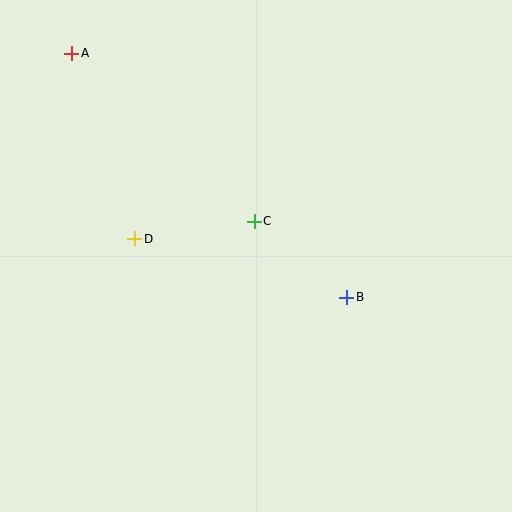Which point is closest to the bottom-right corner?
Point B is closest to the bottom-right corner.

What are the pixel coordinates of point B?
Point B is at (347, 297).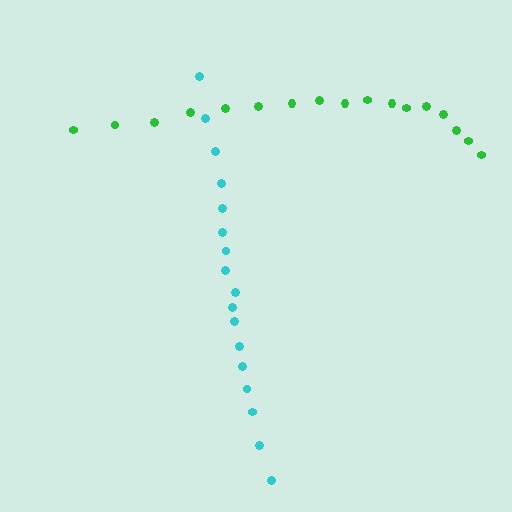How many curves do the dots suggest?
There are 2 distinct paths.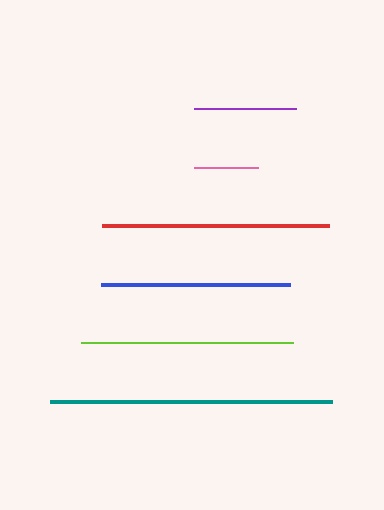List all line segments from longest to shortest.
From longest to shortest: teal, red, lime, blue, purple, pink.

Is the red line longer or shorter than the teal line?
The teal line is longer than the red line.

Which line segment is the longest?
The teal line is the longest at approximately 282 pixels.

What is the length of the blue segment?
The blue segment is approximately 189 pixels long.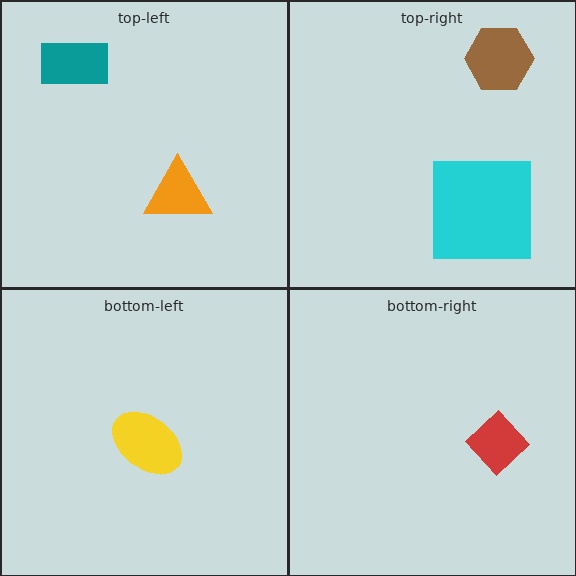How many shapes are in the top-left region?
2.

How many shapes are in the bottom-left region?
1.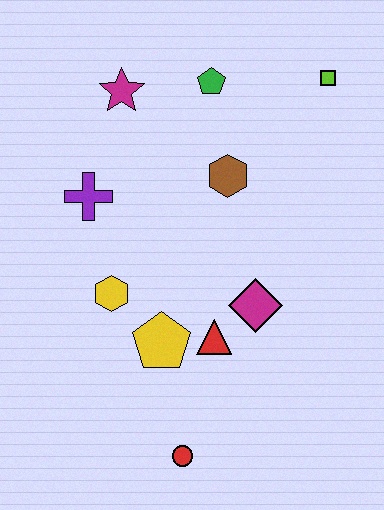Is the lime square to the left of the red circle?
No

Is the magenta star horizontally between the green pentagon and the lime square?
No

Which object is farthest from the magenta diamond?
The magenta star is farthest from the magenta diamond.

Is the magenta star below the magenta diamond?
No